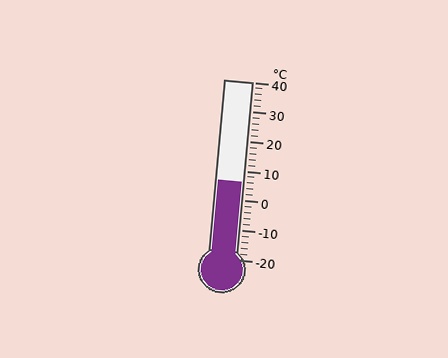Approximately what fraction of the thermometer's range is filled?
The thermometer is filled to approximately 45% of its range.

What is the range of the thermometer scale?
The thermometer scale ranges from -20°C to 40°C.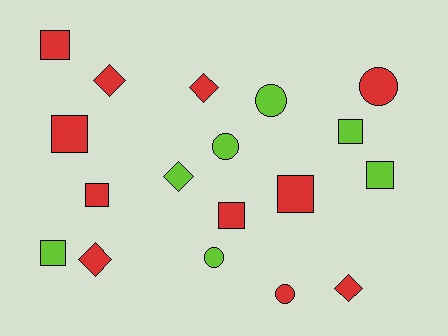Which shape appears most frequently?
Square, with 8 objects.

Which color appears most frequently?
Red, with 11 objects.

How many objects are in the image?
There are 18 objects.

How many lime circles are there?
There are 3 lime circles.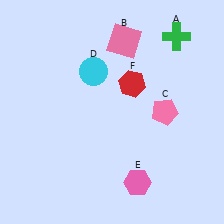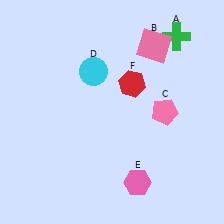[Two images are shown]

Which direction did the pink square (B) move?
The pink square (B) moved right.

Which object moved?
The pink square (B) moved right.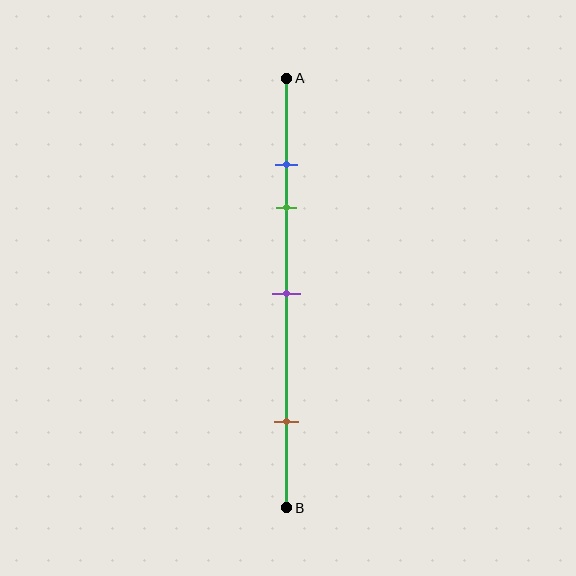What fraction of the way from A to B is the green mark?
The green mark is approximately 30% (0.3) of the way from A to B.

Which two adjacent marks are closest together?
The blue and green marks are the closest adjacent pair.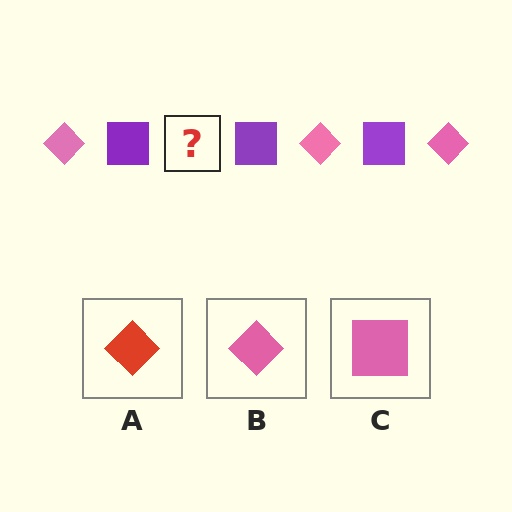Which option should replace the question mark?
Option B.